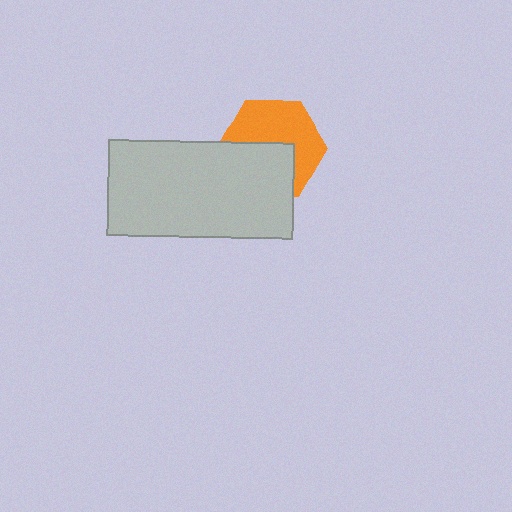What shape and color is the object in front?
The object in front is a light gray rectangle.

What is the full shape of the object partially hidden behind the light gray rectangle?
The partially hidden object is an orange hexagon.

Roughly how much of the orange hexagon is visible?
About half of it is visible (roughly 55%).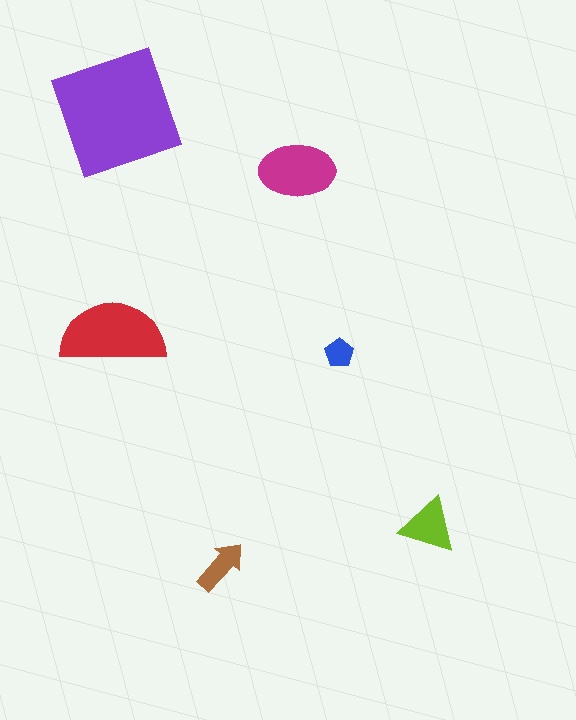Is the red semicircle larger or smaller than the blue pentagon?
Larger.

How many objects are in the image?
There are 6 objects in the image.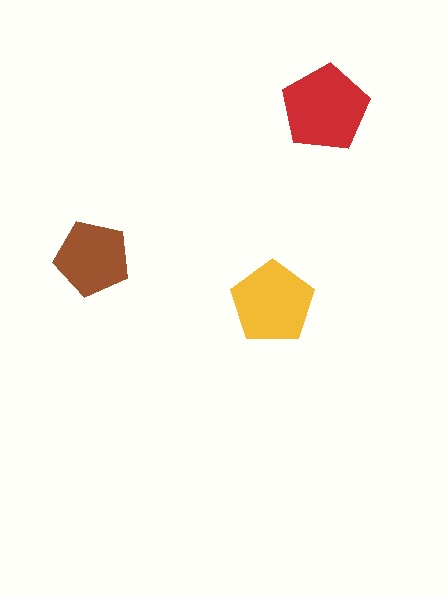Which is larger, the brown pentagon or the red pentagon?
The red one.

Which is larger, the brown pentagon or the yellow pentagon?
The yellow one.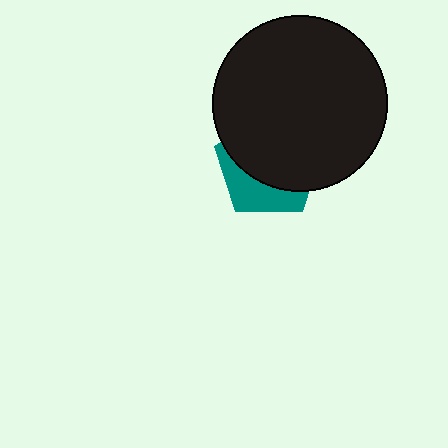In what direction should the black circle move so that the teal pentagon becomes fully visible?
The black circle should move up. That is the shortest direction to clear the overlap and leave the teal pentagon fully visible.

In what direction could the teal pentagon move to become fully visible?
The teal pentagon could move down. That would shift it out from behind the black circle entirely.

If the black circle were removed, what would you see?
You would see the complete teal pentagon.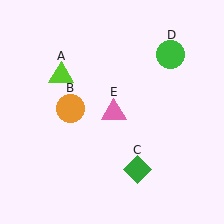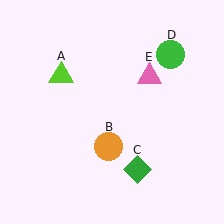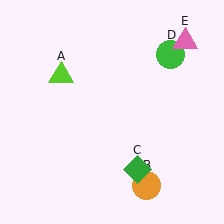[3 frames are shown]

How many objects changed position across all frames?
2 objects changed position: orange circle (object B), pink triangle (object E).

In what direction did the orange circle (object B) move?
The orange circle (object B) moved down and to the right.